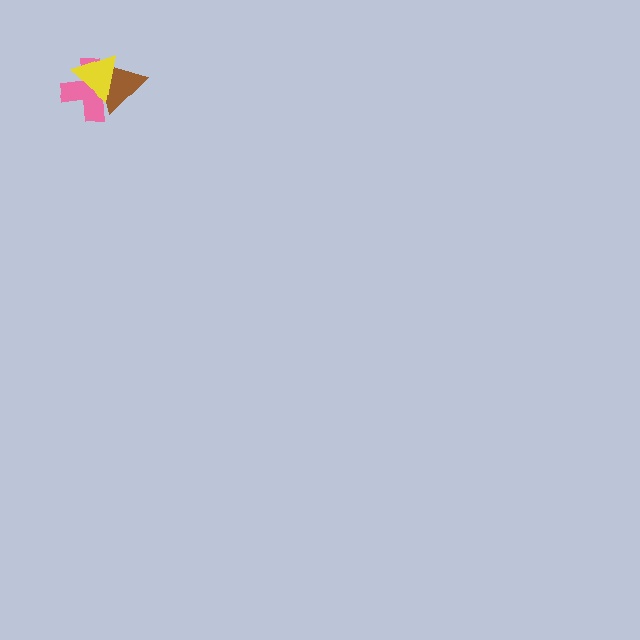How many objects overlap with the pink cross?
2 objects overlap with the pink cross.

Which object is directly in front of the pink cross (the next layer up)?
The brown triangle is directly in front of the pink cross.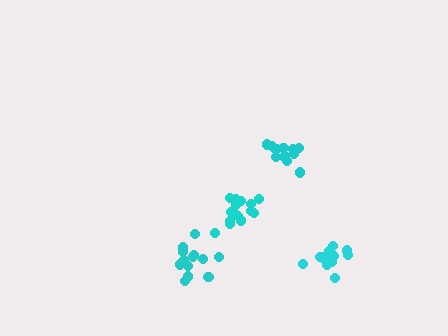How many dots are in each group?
Group 1: 16 dots, Group 2: 13 dots, Group 3: 15 dots, Group 4: 13 dots (57 total).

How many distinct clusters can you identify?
There are 4 distinct clusters.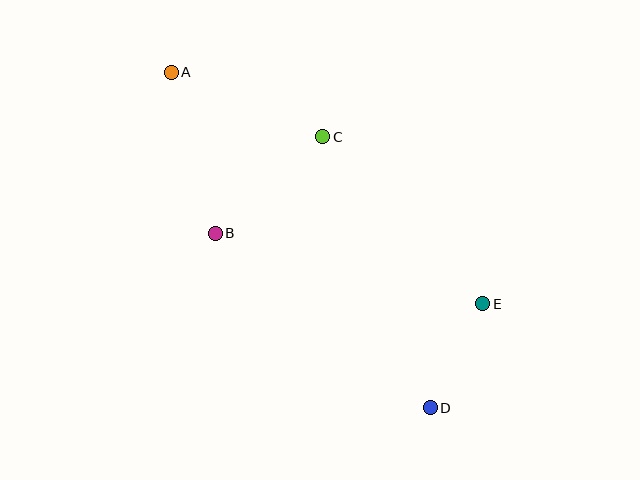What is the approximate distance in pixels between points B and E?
The distance between B and E is approximately 277 pixels.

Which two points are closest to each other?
Points D and E are closest to each other.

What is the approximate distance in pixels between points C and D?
The distance between C and D is approximately 291 pixels.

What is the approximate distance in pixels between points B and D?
The distance between B and D is approximately 277 pixels.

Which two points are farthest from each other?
Points A and D are farthest from each other.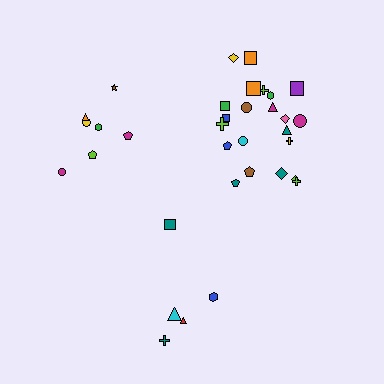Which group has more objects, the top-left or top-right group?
The top-right group.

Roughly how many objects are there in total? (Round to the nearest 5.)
Roughly 35 objects in total.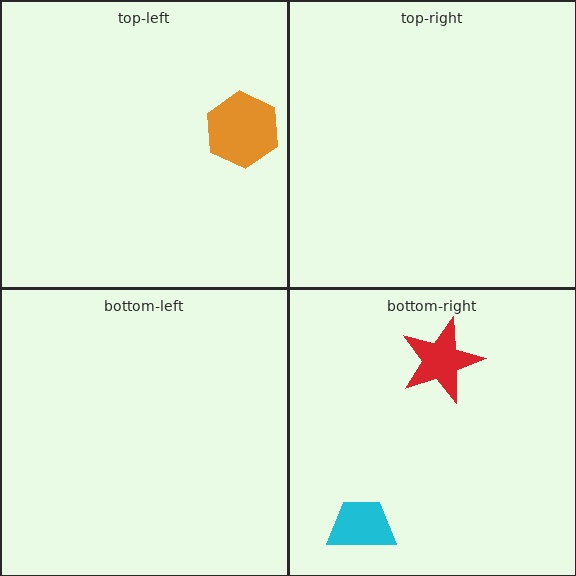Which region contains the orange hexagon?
The top-left region.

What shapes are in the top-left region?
The orange hexagon.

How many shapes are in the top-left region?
1.